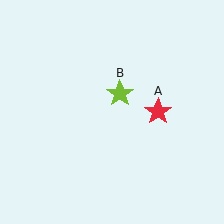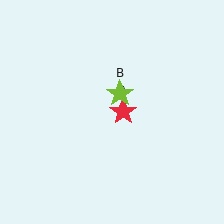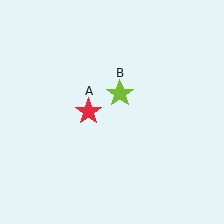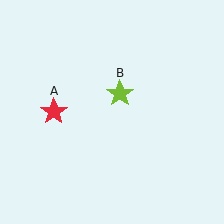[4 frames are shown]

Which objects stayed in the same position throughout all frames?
Lime star (object B) remained stationary.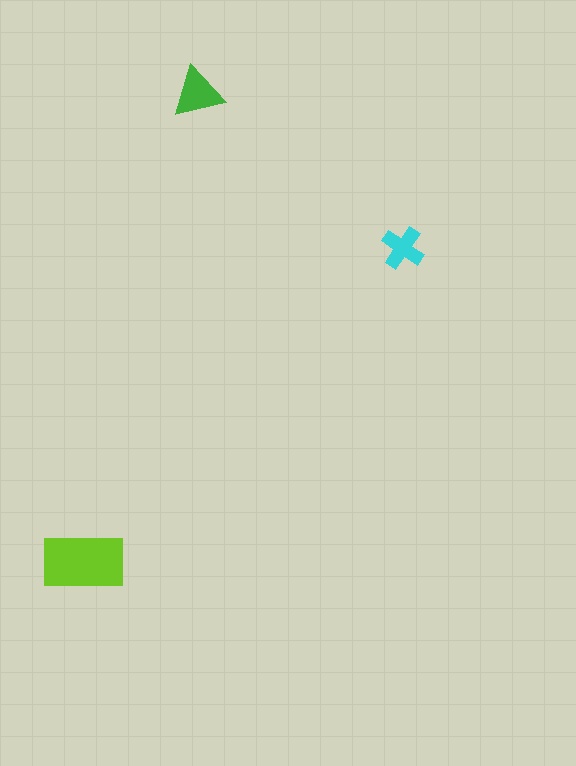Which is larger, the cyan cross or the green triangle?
The green triangle.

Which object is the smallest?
The cyan cross.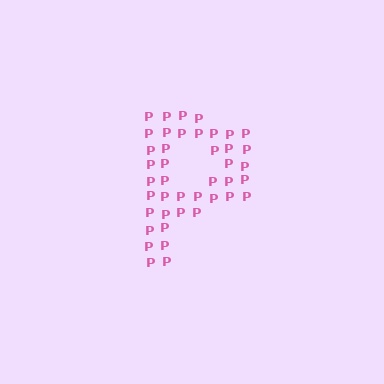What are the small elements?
The small elements are letter P's.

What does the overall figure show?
The overall figure shows the letter P.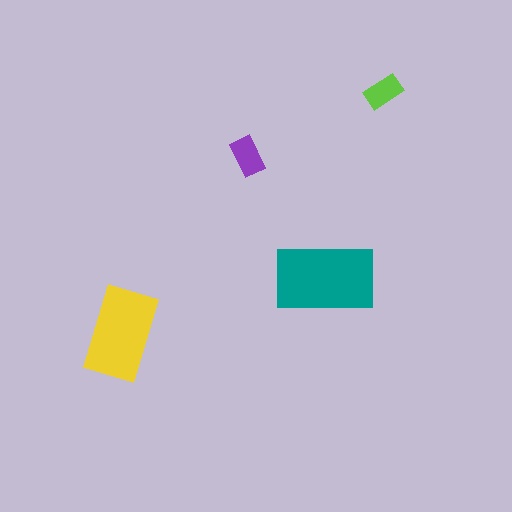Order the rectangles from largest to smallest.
the teal one, the yellow one, the purple one, the lime one.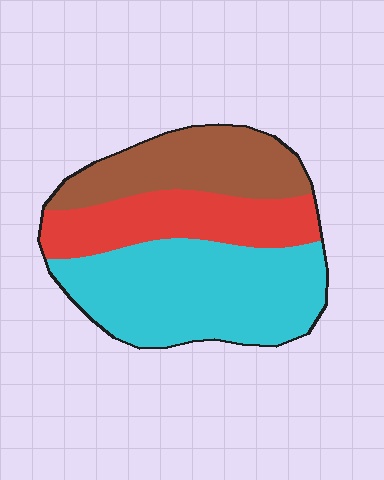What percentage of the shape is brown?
Brown covers 27% of the shape.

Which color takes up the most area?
Cyan, at roughly 45%.